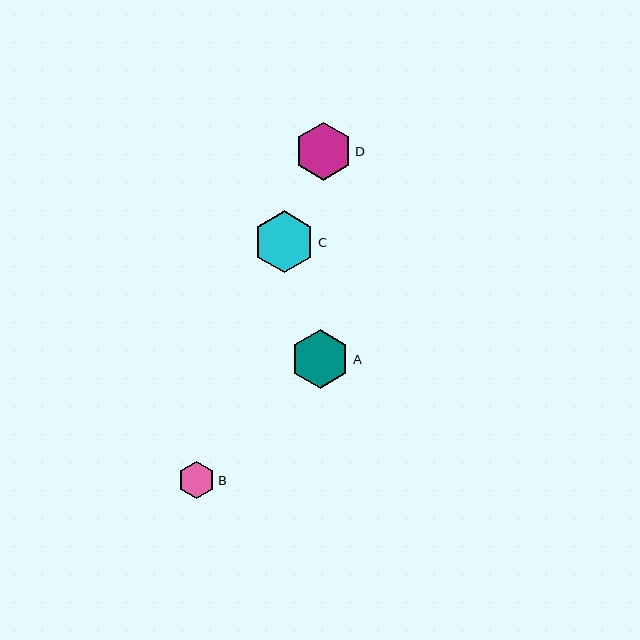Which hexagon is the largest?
Hexagon C is the largest with a size of approximately 62 pixels.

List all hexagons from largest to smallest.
From largest to smallest: C, A, D, B.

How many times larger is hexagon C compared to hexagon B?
Hexagon C is approximately 1.7 times the size of hexagon B.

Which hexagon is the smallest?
Hexagon B is the smallest with a size of approximately 37 pixels.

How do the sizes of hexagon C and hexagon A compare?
Hexagon C and hexagon A are approximately the same size.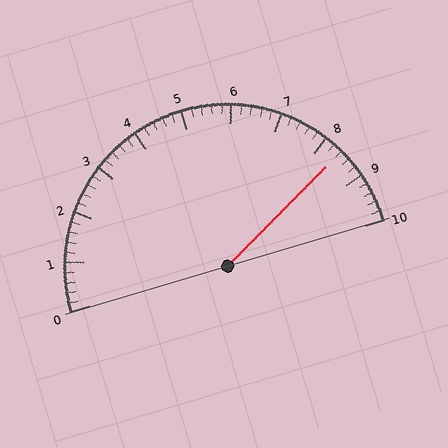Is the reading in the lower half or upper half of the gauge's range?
The reading is in the upper half of the range (0 to 10).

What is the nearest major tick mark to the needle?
The nearest major tick mark is 8.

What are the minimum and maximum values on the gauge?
The gauge ranges from 0 to 10.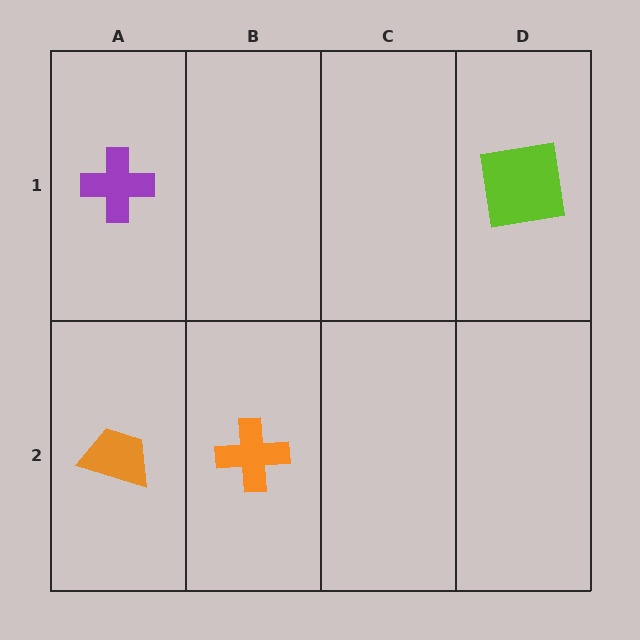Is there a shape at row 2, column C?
No, that cell is empty.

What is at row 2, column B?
An orange cross.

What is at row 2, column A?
An orange trapezoid.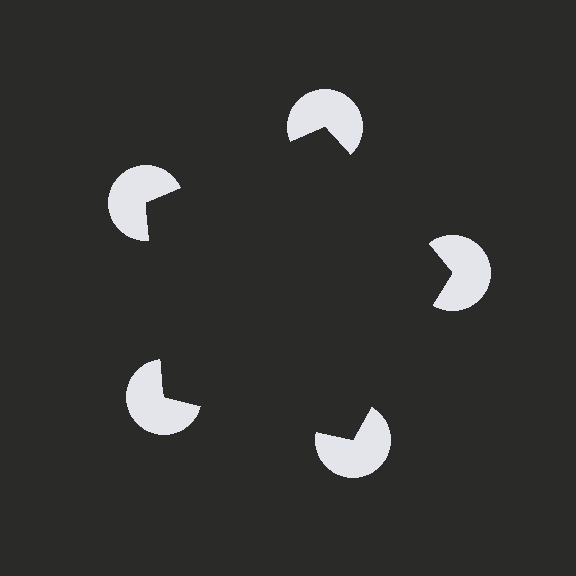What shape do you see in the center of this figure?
An illusory pentagon — its edges are inferred from the aligned wedge cuts in the pac-man discs, not physically drawn.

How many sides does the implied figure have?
5 sides.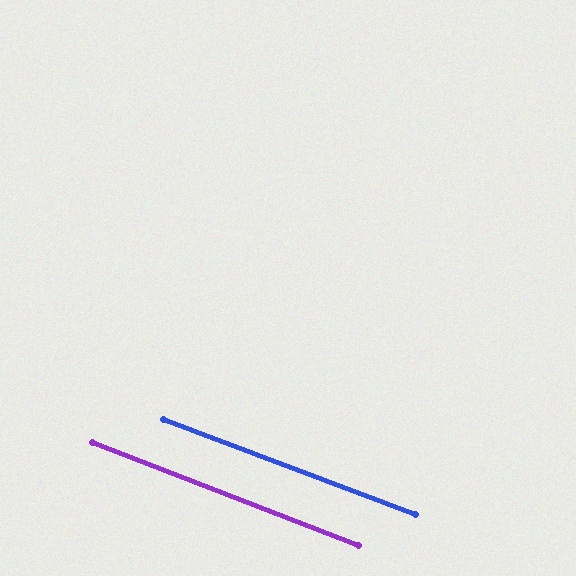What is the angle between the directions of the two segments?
Approximately 0 degrees.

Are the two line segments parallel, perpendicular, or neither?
Parallel — their directions differ by only 0.3°.